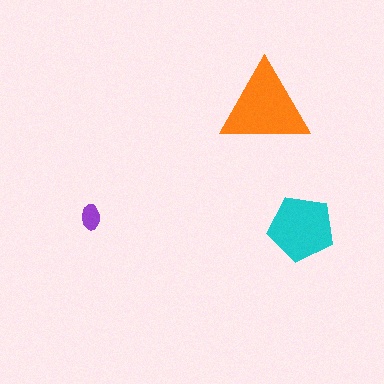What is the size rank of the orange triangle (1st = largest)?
1st.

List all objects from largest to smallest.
The orange triangle, the cyan pentagon, the purple ellipse.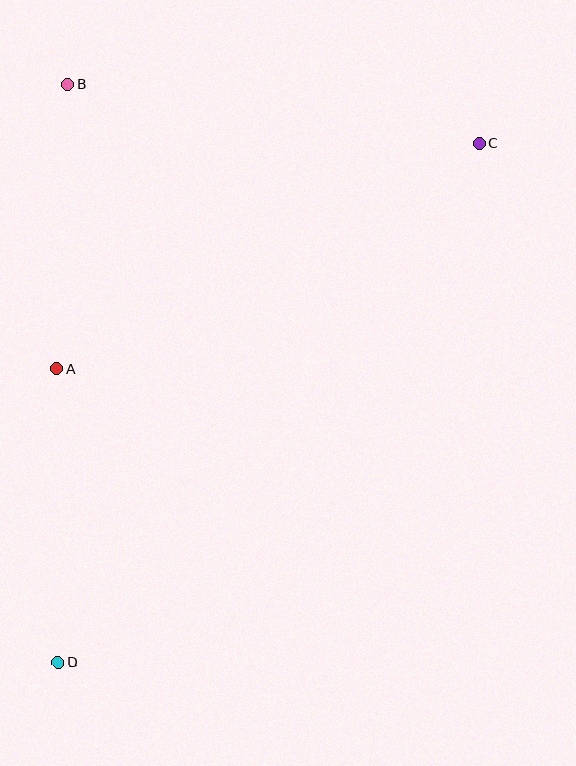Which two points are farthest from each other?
Points C and D are farthest from each other.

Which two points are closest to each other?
Points A and B are closest to each other.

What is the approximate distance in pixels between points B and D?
The distance between B and D is approximately 578 pixels.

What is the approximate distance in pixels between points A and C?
The distance between A and C is approximately 479 pixels.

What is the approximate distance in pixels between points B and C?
The distance between B and C is approximately 416 pixels.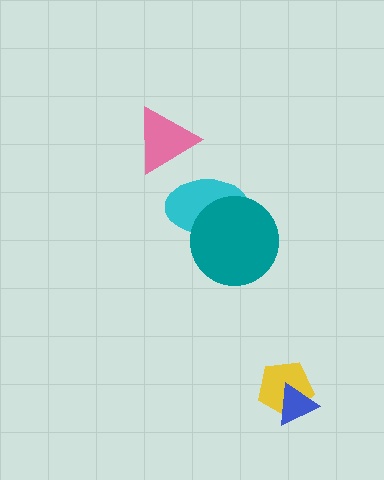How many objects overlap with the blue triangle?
1 object overlaps with the blue triangle.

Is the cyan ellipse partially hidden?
Yes, it is partially covered by another shape.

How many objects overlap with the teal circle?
1 object overlaps with the teal circle.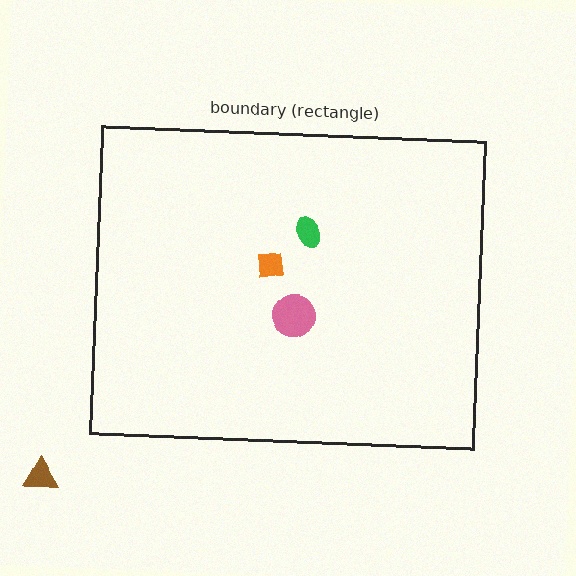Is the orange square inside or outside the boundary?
Inside.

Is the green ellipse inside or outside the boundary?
Inside.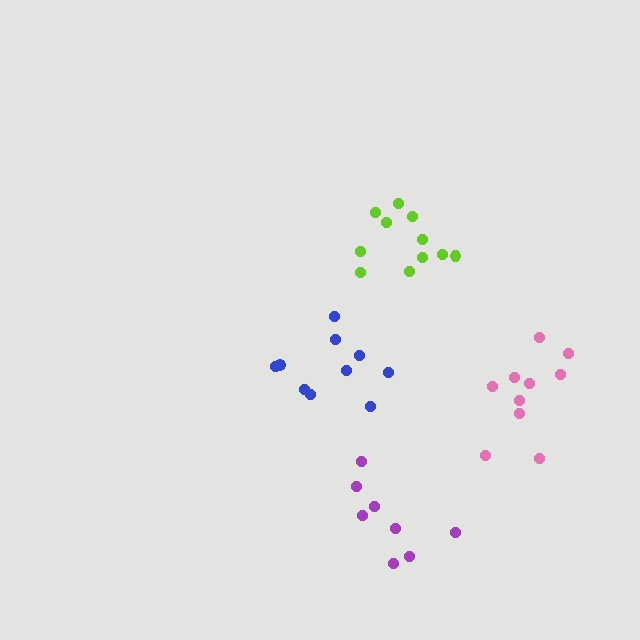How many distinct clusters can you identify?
There are 4 distinct clusters.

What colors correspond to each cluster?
The clusters are colored: blue, purple, lime, pink.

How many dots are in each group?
Group 1: 10 dots, Group 2: 8 dots, Group 3: 11 dots, Group 4: 10 dots (39 total).